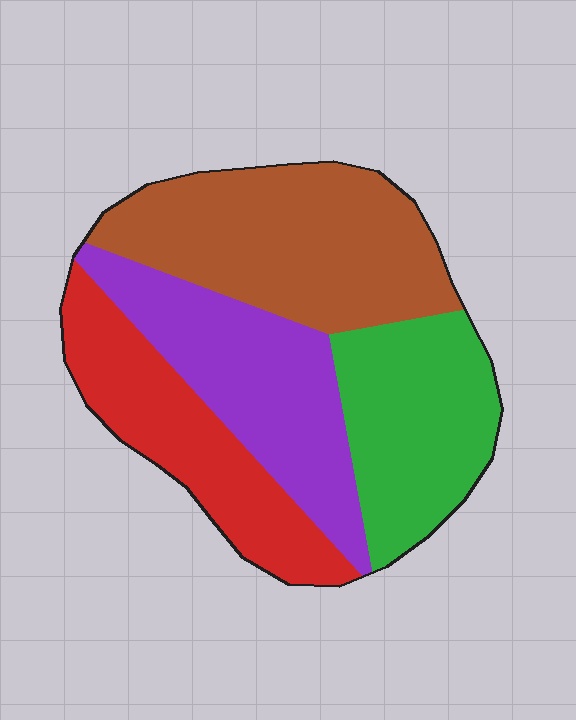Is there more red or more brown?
Brown.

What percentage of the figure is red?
Red covers about 20% of the figure.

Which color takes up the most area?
Brown, at roughly 30%.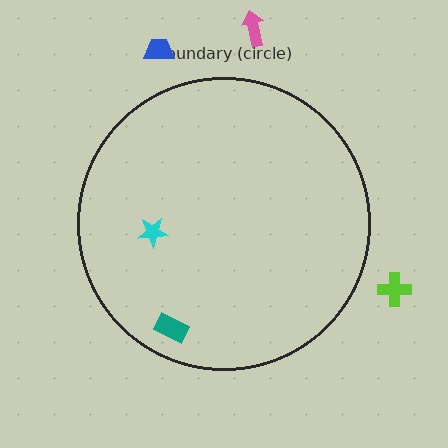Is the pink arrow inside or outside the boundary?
Outside.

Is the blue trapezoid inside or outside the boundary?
Outside.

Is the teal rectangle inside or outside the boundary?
Inside.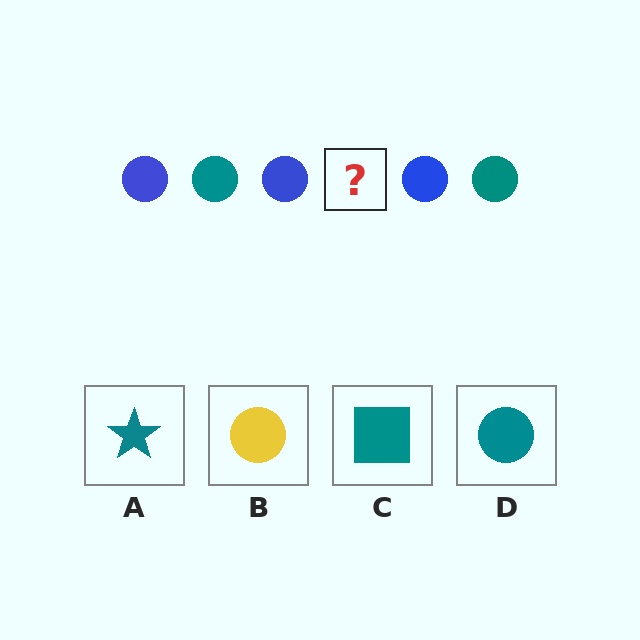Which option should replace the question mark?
Option D.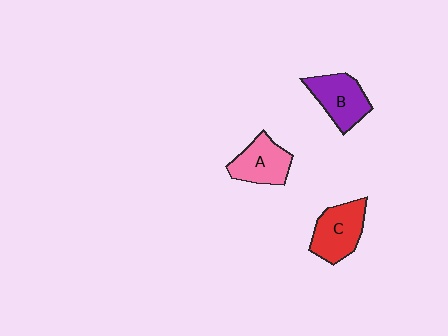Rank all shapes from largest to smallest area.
From largest to smallest: C (red), B (purple), A (pink).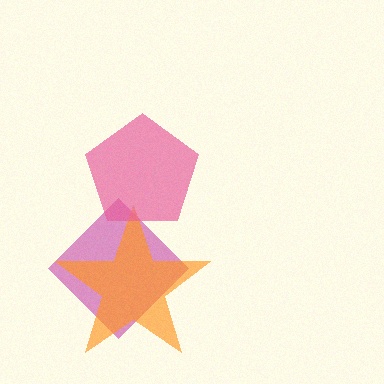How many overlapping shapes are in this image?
There are 3 overlapping shapes in the image.